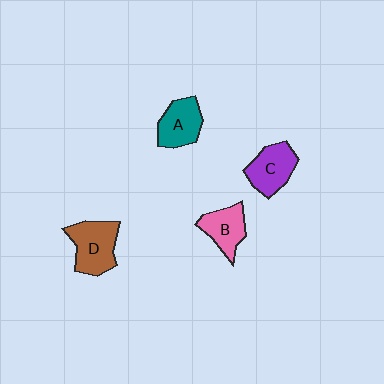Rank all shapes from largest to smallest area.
From largest to smallest: D (brown), C (purple), A (teal), B (pink).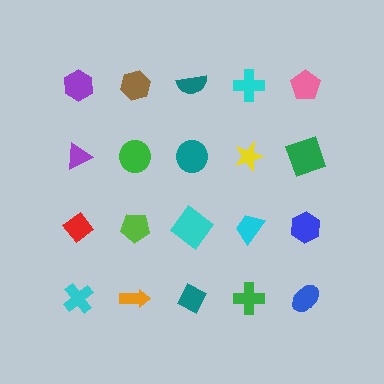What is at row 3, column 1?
A red diamond.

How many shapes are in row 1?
5 shapes.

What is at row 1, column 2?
A brown hexagon.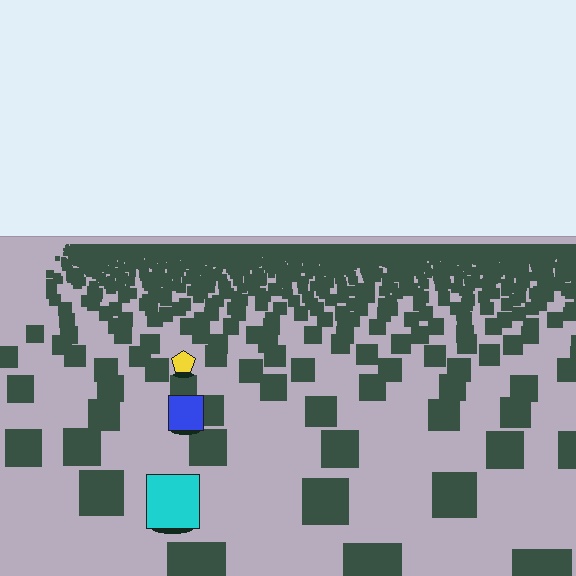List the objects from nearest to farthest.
From nearest to farthest: the cyan square, the blue square, the yellow pentagon.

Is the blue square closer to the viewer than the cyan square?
No. The cyan square is closer — you can tell from the texture gradient: the ground texture is coarser near it.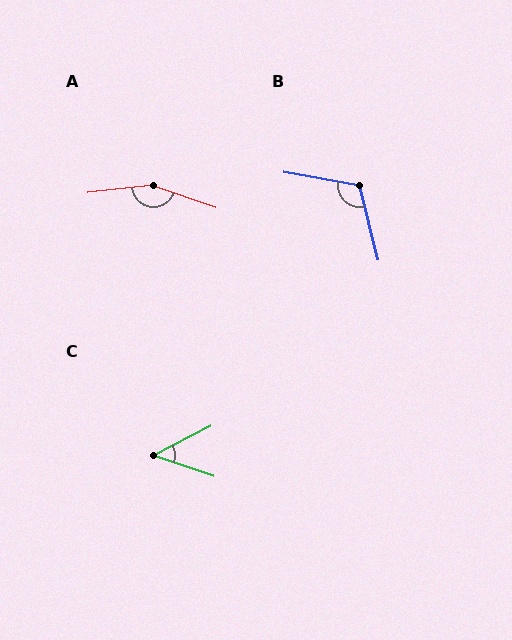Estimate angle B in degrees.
Approximately 114 degrees.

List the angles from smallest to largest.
C (46°), B (114°), A (154°).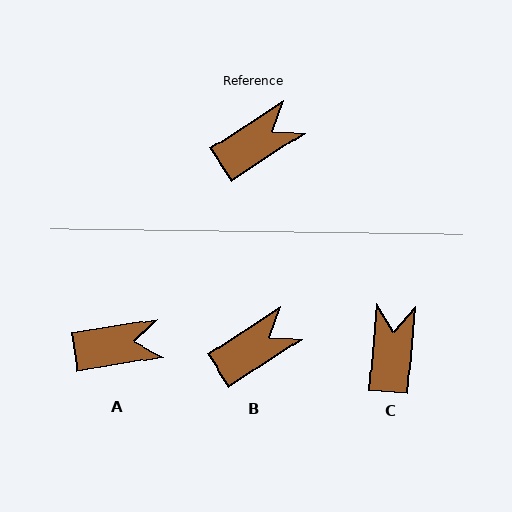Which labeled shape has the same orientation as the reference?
B.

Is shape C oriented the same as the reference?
No, it is off by about 52 degrees.